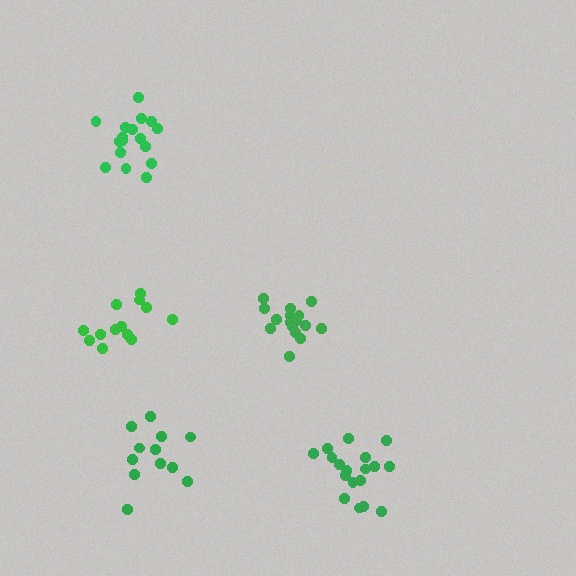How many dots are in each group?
Group 1: 16 dots, Group 2: 13 dots, Group 3: 12 dots, Group 4: 18 dots, Group 5: 17 dots (76 total).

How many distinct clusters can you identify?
There are 5 distinct clusters.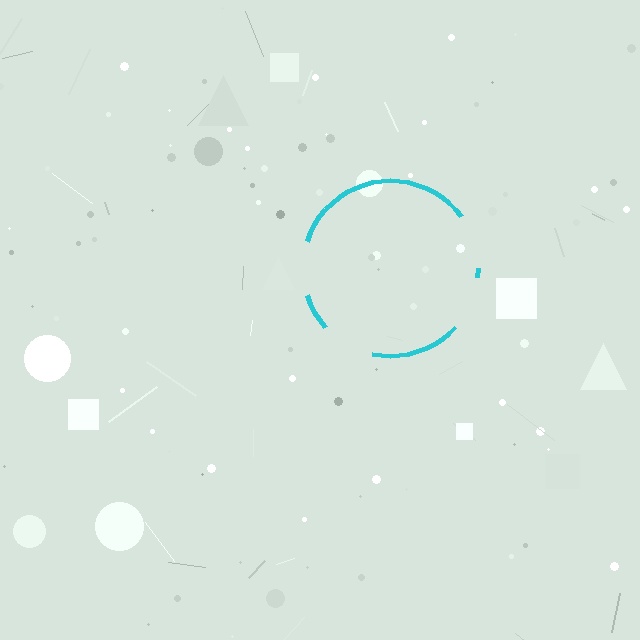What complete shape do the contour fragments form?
The contour fragments form a circle.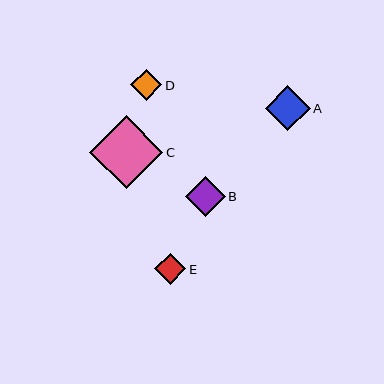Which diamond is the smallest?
Diamond E is the smallest with a size of approximately 31 pixels.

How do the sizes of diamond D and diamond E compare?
Diamond D and diamond E are approximately the same size.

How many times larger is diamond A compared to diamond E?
Diamond A is approximately 1.5 times the size of diamond E.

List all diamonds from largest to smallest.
From largest to smallest: C, A, B, D, E.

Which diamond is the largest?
Diamond C is the largest with a size of approximately 73 pixels.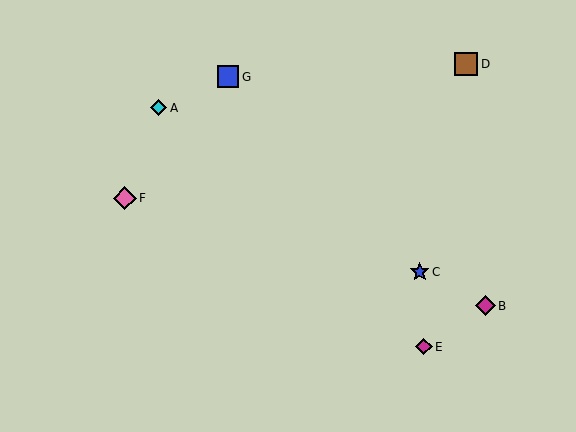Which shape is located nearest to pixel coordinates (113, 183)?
The pink diamond (labeled F) at (125, 198) is nearest to that location.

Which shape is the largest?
The brown square (labeled D) is the largest.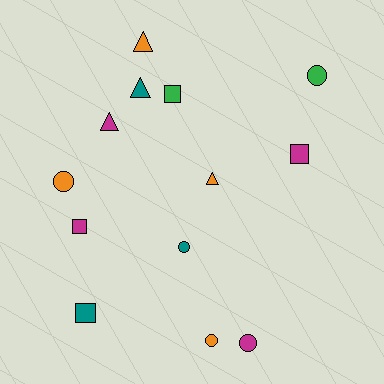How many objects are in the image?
There are 13 objects.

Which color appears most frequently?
Magenta, with 4 objects.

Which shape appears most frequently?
Circle, with 5 objects.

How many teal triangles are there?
There is 1 teal triangle.